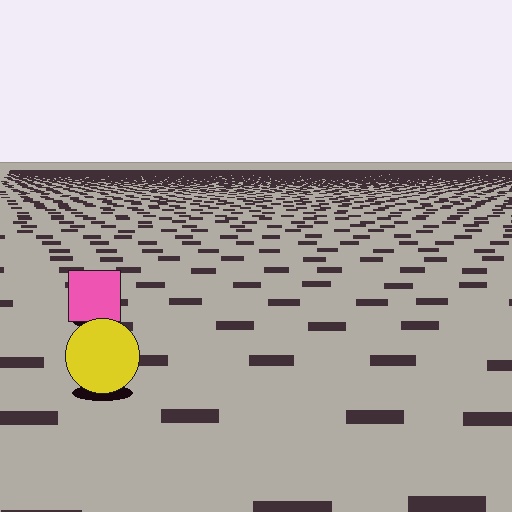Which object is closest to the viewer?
The yellow circle is closest. The texture marks near it are larger and more spread out.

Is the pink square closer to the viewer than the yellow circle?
No. The yellow circle is closer — you can tell from the texture gradient: the ground texture is coarser near it.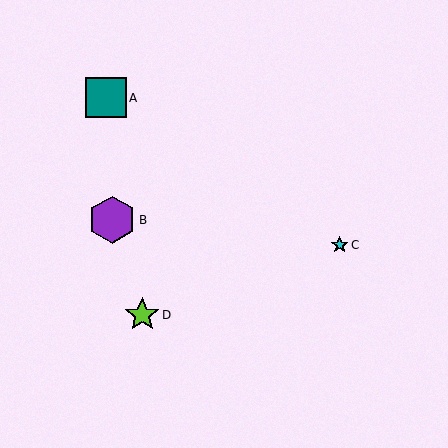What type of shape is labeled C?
Shape C is a cyan star.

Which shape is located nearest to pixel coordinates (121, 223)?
The purple hexagon (labeled B) at (112, 220) is nearest to that location.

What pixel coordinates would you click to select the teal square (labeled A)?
Click at (106, 98) to select the teal square A.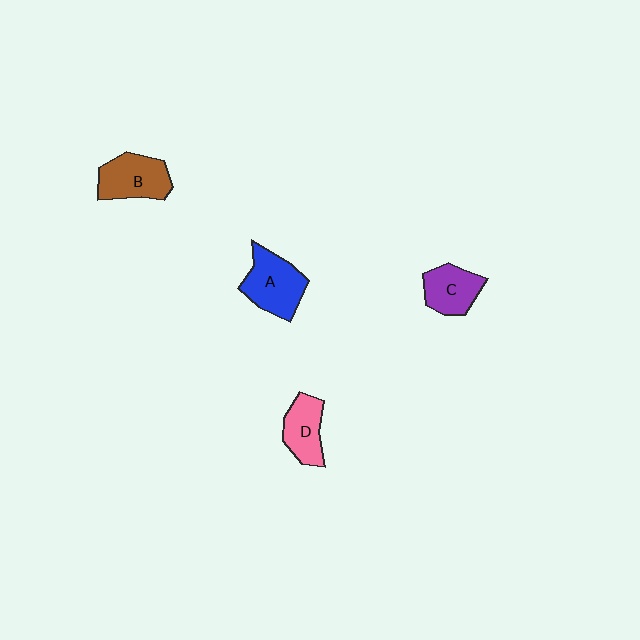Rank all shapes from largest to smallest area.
From largest to smallest: A (blue), B (brown), C (purple), D (pink).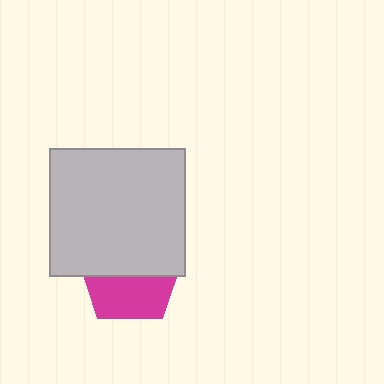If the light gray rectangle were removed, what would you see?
You would see the complete magenta pentagon.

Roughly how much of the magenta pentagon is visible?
A small part of it is visible (roughly 44%).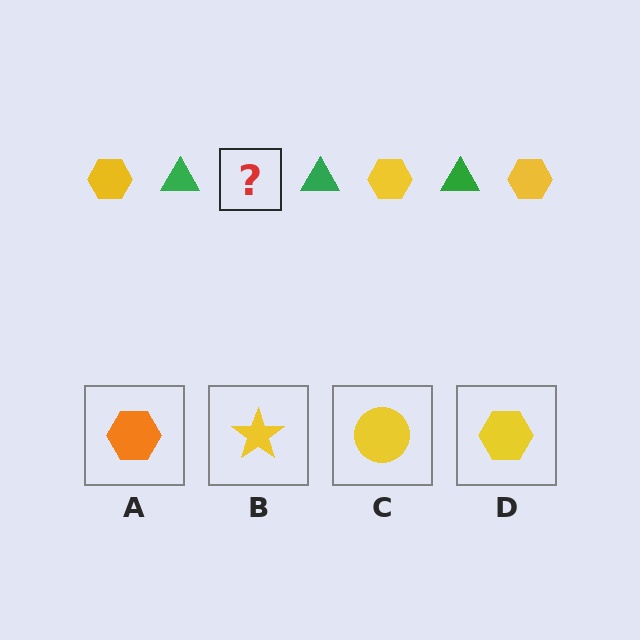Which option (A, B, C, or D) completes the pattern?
D.